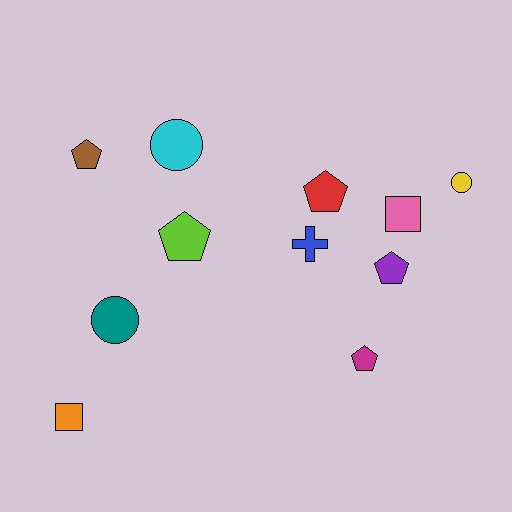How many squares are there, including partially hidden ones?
There are 2 squares.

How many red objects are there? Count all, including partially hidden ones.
There is 1 red object.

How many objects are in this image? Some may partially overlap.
There are 11 objects.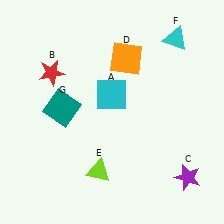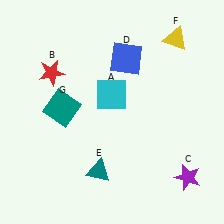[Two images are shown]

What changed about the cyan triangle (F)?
In Image 1, F is cyan. In Image 2, it changed to yellow.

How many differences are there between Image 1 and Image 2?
There are 3 differences between the two images.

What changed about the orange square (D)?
In Image 1, D is orange. In Image 2, it changed to blue.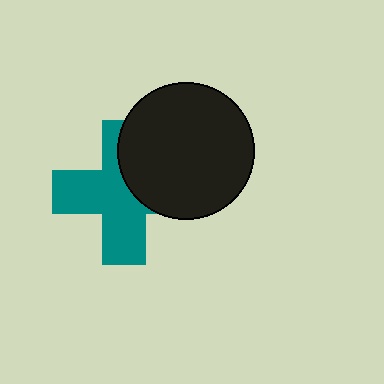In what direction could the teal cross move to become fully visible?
The teal cross could move left. That would shift it out from behind the black circle entirely.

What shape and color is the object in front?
The object in front is a black circle.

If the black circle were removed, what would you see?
You would see the complete teal cross.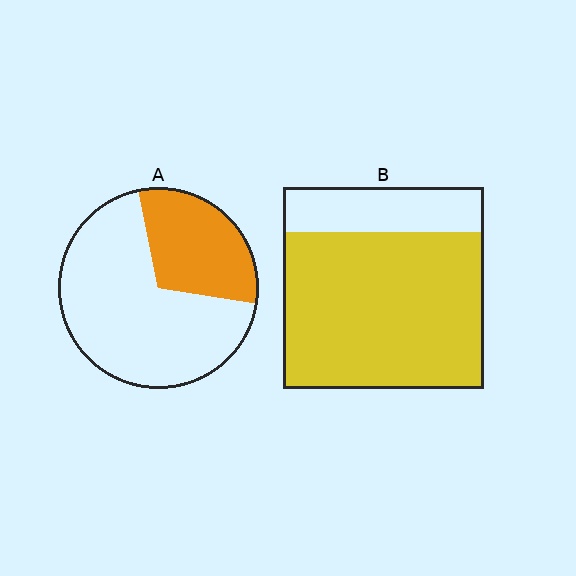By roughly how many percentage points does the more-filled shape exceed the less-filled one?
By roughly 45 percentage points (B over A).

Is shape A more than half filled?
No.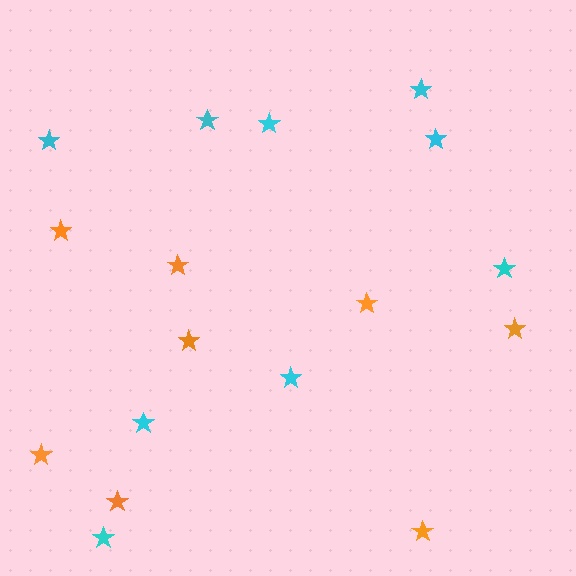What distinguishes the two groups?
There are 2 groups: one group of cyan stars (9) and one group of orange stars (8).